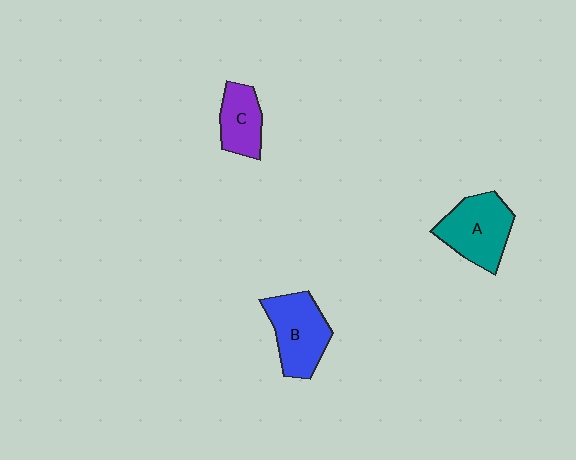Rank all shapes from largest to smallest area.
From largest to smallest: A (teal), B (blue), C (purple).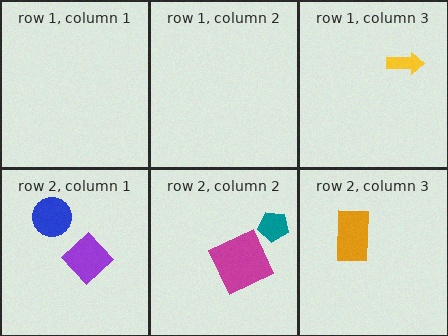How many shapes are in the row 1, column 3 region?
1.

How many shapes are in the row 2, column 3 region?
1.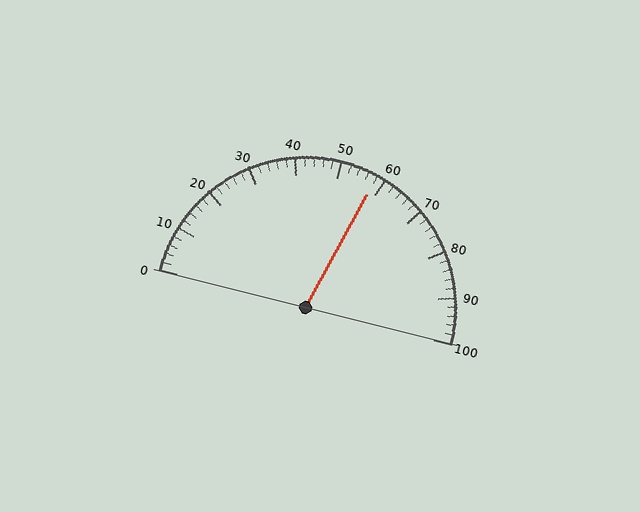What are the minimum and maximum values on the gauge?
The gauge ranges from 0 to 100.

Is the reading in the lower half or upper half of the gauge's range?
The reading is in the upper half of the range (0 to 100).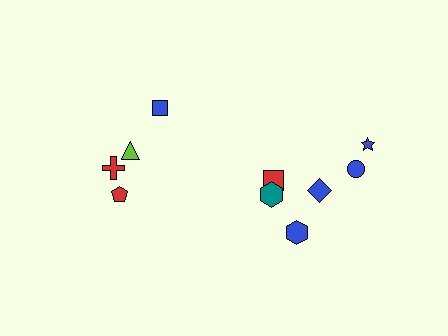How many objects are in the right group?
There are 6 objects.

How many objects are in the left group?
There are 4 objects.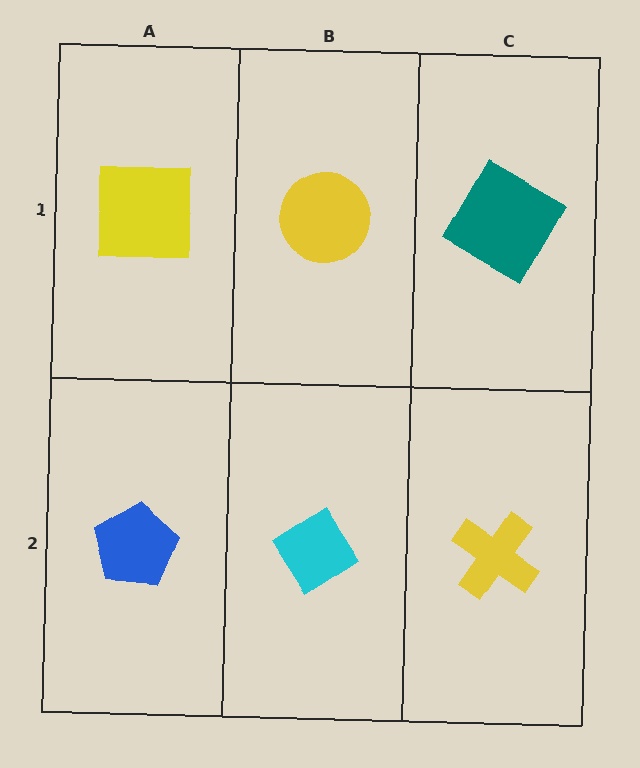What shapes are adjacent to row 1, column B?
A cyan diamond (row 2, column B), a yellow square (row 1, column A), a teal square (row 1, column C).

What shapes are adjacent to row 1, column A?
A blue pentagon (row 2, column A), a yellow circle (row 1, column B).